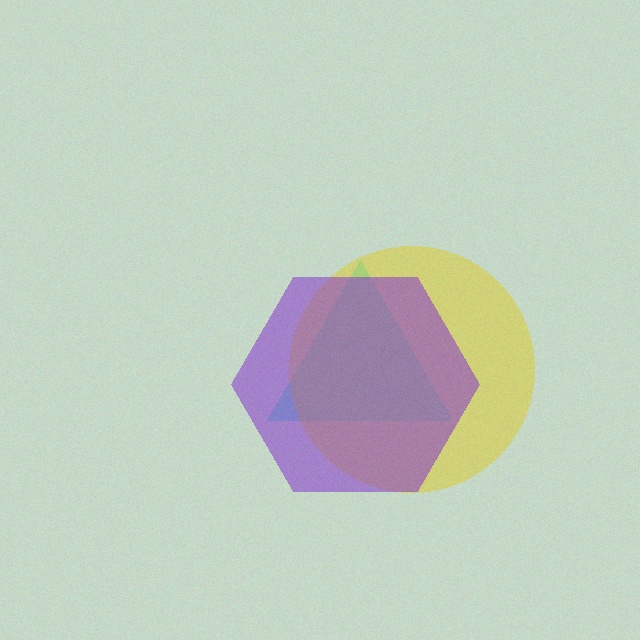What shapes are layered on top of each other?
The layered shapes are: a cyan triangle, a yellow circle, a purple hexagon.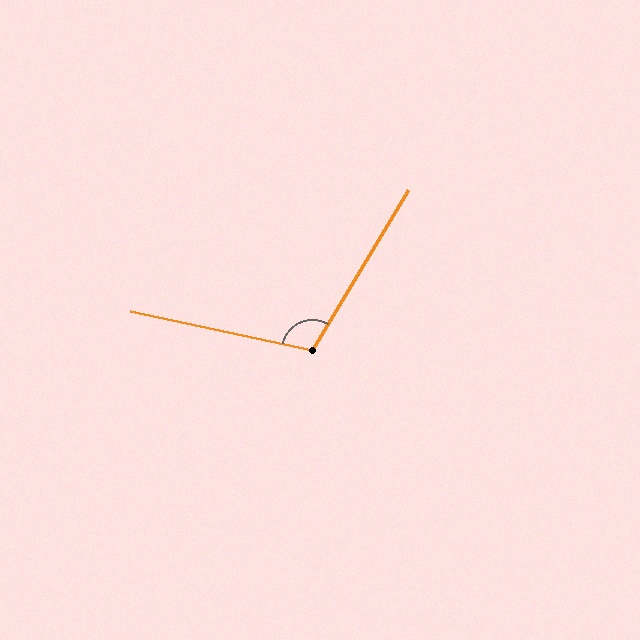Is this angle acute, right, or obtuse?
It is obtuse.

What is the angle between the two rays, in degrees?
Approximately 109 degrees.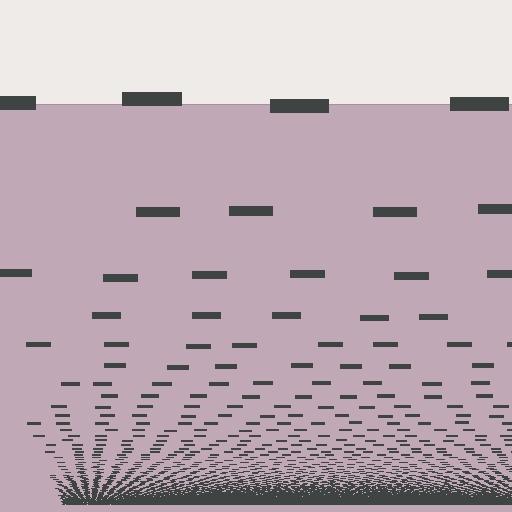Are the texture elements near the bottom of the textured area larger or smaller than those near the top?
Smaller. The gradient is inverted — elements near the bottom are smaller and denser.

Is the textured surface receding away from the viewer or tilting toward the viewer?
The surface appears to tilt toward the viewer. Texture elements get larger and sparser toward the top.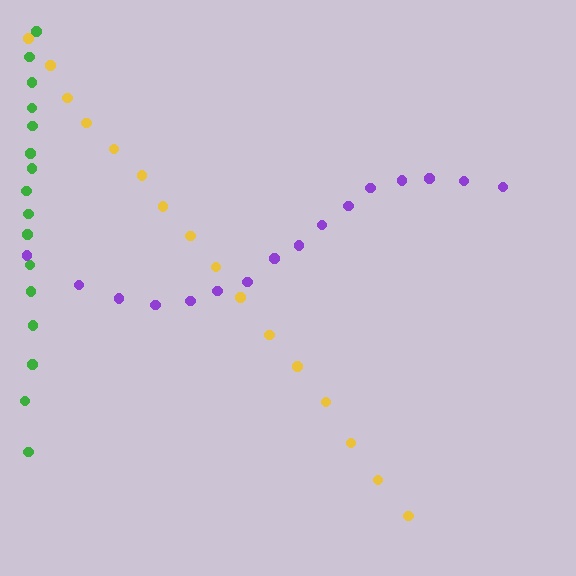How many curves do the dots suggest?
There are 3 distinct paths.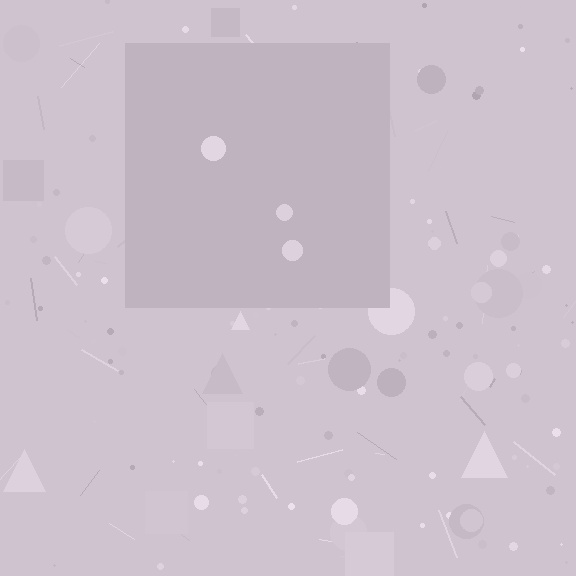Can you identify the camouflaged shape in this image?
The camouflaged shape is a square.